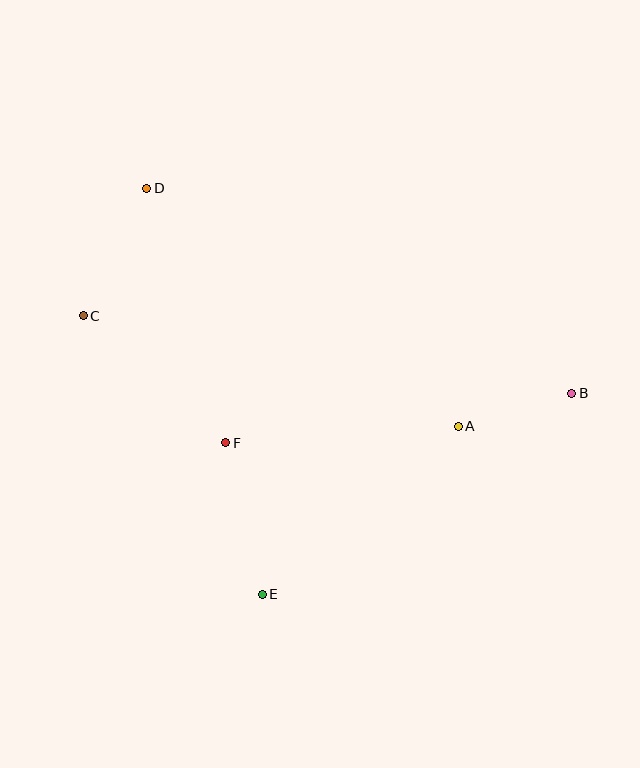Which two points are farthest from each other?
Points B and C are farthest from each other.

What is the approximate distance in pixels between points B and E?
The distance between B and E is approximately 369 pixels.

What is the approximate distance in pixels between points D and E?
The distance between D and E is approximately 422 pixels.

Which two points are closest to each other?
Points A and B are closest to each other.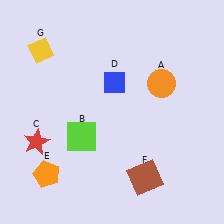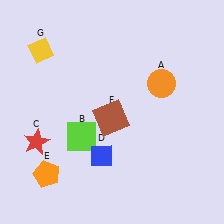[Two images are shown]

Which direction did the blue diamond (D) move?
The blue diamond (D) moved down.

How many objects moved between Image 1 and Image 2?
2 objects moved between the two images.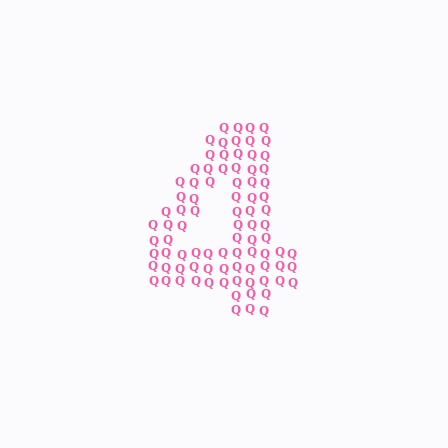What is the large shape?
The large shape is the digit 4.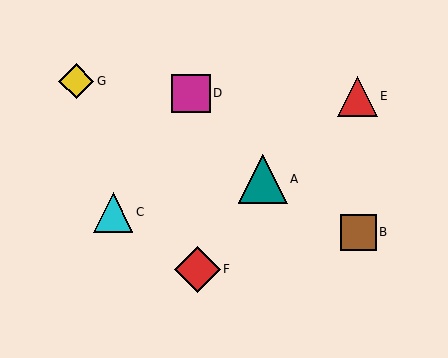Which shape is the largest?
The teal triangle (labeled A) is the largest.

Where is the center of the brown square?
The center of the brown square is at (359, 232).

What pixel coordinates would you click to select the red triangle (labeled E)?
Click at (358, 96) to select the red triangle E.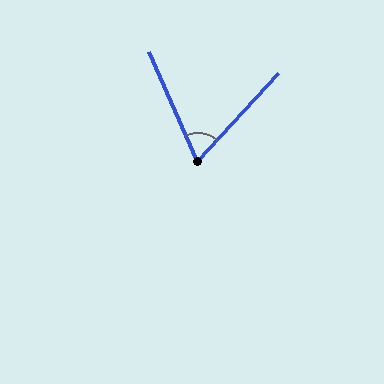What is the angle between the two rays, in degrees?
Approximately 66 degrees.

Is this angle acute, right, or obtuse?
It is acute.